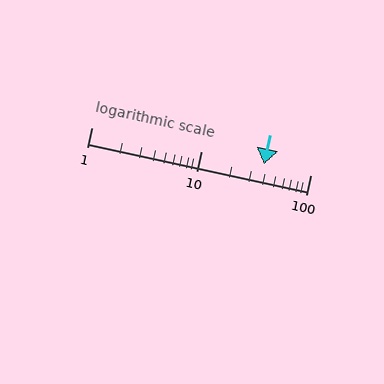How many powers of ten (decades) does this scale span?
The scale spans 2 decades, from 1 to 100.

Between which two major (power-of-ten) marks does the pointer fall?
The pointer is between 10 and 100.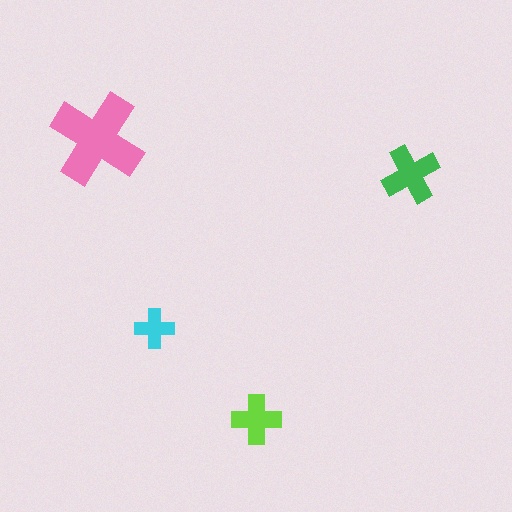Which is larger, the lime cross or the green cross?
The green one.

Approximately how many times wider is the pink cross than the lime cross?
About 2 times wider.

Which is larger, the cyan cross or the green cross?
The green one.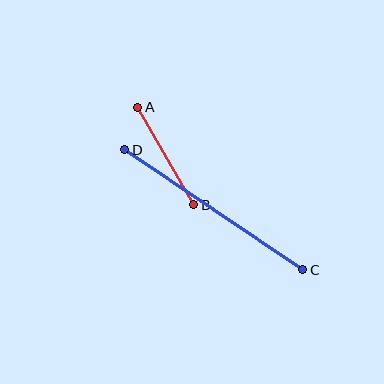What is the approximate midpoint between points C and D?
The midpoint is at approximately (214, 210) pixels.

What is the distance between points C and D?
The distance is approximately 215 pixels.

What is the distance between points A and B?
The distance is approximately 112 pixels.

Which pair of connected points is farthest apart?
Points C and D are farthest apart.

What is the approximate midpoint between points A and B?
The midpoint is at approximately (166, 156) pixels.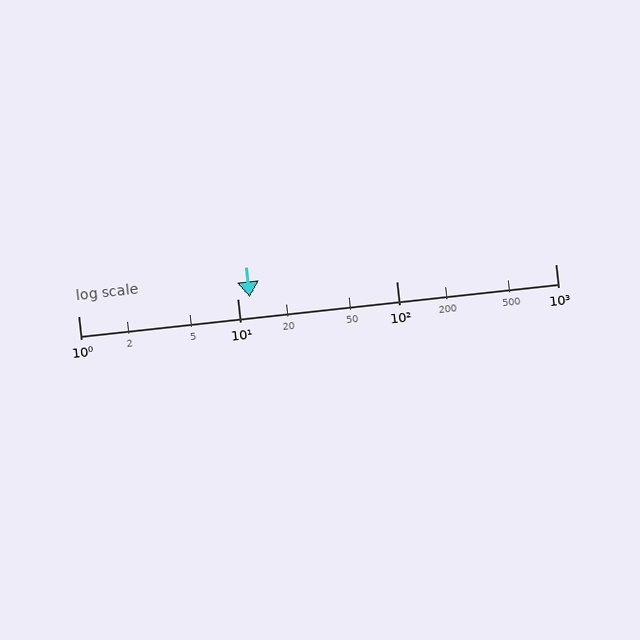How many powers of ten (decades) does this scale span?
The scale spans 3 decades, from 1 to 1000.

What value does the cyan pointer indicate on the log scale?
The pointer indicates approximately 12.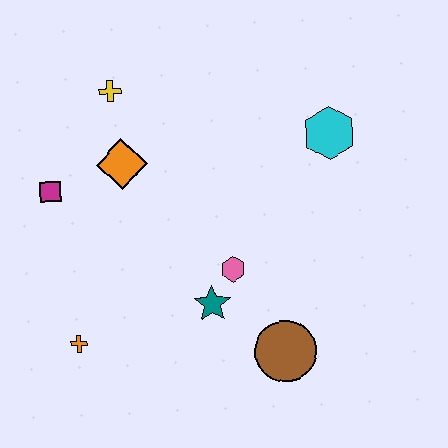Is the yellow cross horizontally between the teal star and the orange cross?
Yes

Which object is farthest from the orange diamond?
The brown circle is farthest from the orange diamond.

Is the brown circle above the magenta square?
No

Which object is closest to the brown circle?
The teal star is closest to the brown circle.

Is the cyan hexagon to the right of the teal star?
Yes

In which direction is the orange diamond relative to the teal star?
The orange diamond is above the teal star.